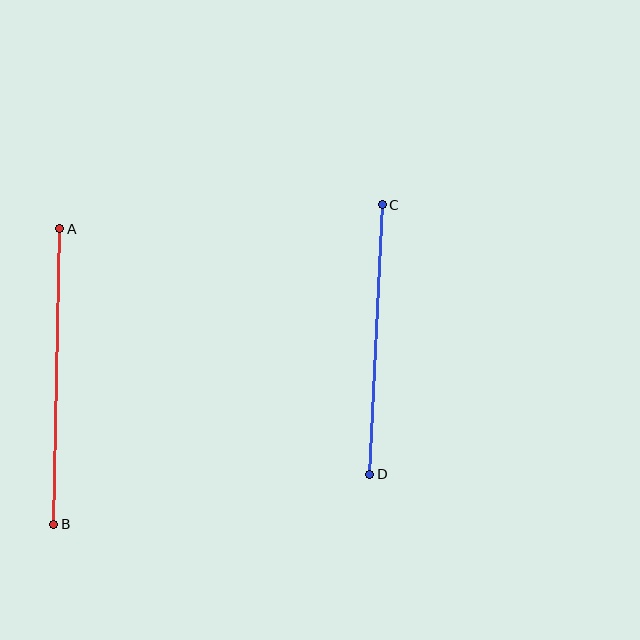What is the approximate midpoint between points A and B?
The midpoint is at approximately (57, 377) pixels.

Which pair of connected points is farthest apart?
Points A and B are farthest apart.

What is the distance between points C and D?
The distance is approximately 270 pixels.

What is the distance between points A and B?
The distance is approximately 296 pixels.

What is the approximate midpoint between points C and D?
The midpoint is at approximately (376, 340) pixels.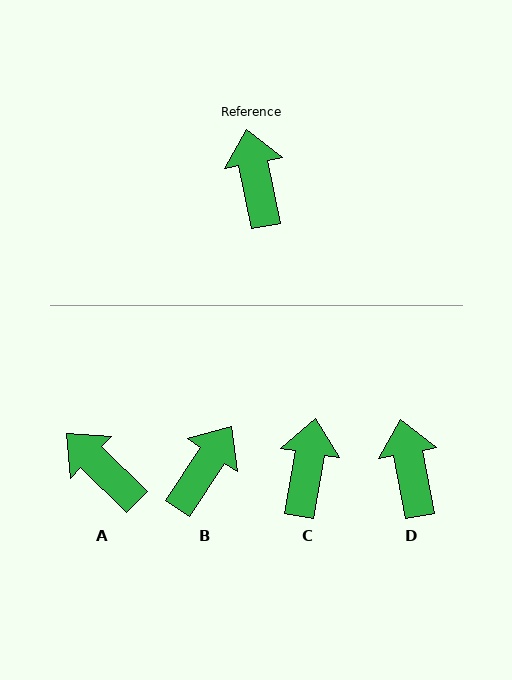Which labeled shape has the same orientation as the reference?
D.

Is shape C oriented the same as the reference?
No, it is off by about 21 degrees.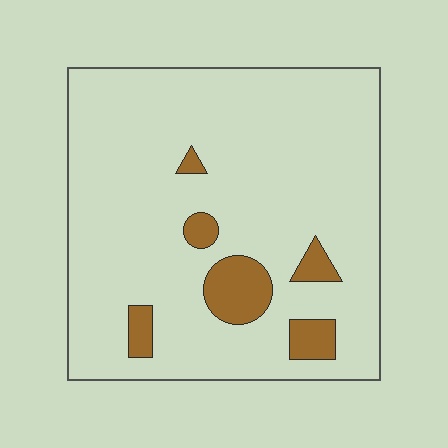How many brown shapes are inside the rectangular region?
6.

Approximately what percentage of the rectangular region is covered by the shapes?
Approximately 10%.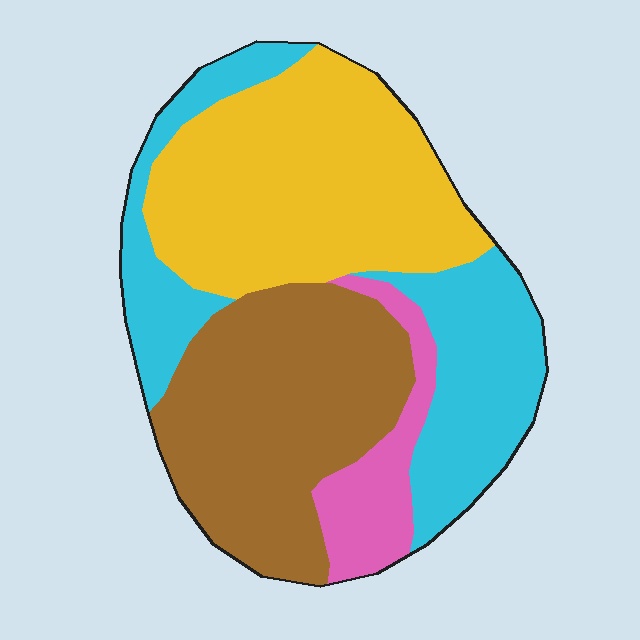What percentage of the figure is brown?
Brown covers roughly 30% of the figure.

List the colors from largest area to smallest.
From largest to smallest: yellow, brown, cyan, pink.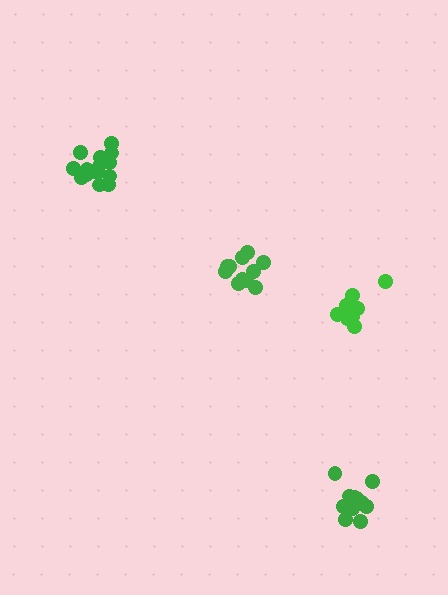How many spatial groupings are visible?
There are 4 spatial groupings.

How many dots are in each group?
Group 1: 8 dots, Group 2: 14 dots, Group 3: 11 dots, Group 4: 11 dots (44 total).